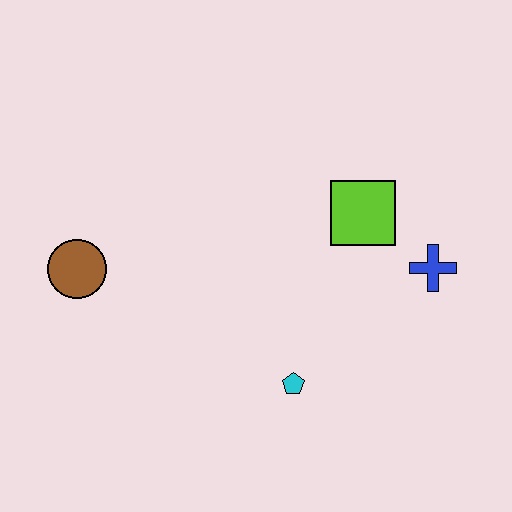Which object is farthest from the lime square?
The brown circle is farthest from the lime square.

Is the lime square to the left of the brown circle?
No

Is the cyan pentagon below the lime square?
Yes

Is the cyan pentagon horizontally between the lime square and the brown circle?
Yes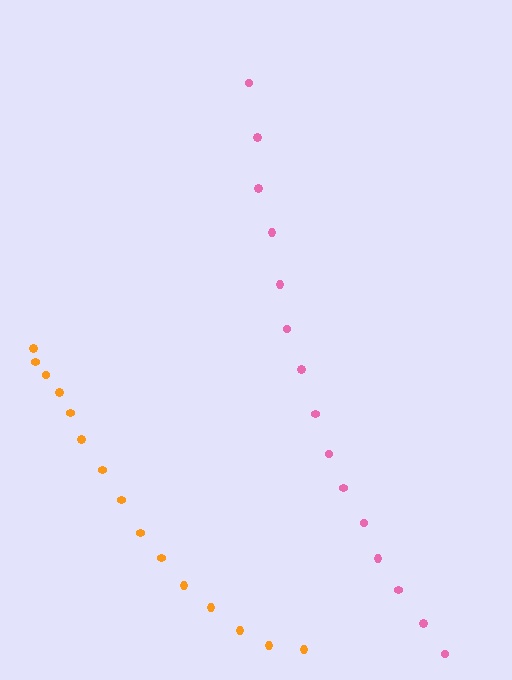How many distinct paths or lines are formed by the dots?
There are 2 distinct paths.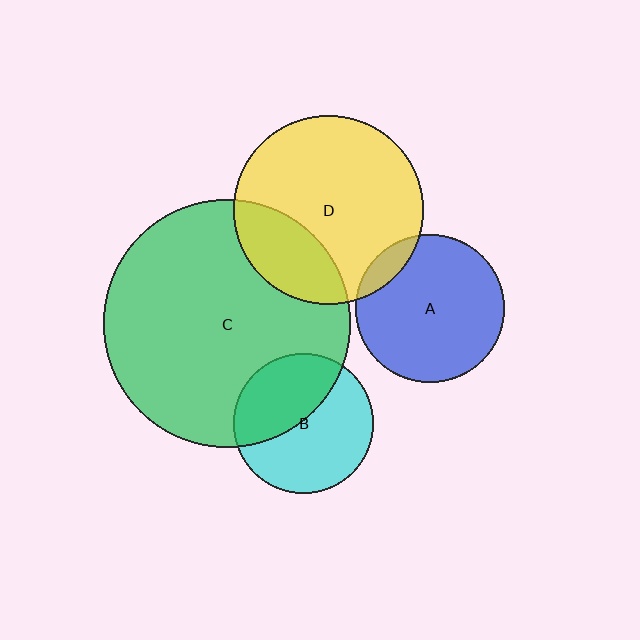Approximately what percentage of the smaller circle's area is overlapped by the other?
Approximately 40%.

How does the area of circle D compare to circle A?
Approximately 1.6 times.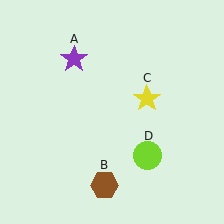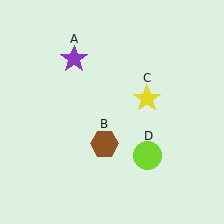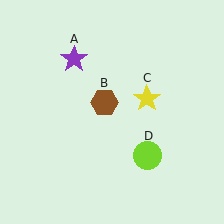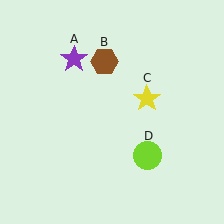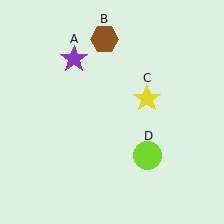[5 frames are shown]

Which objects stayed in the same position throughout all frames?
Purple star (object A) and yellow star (object C) and lime circle (object D) remained stationary.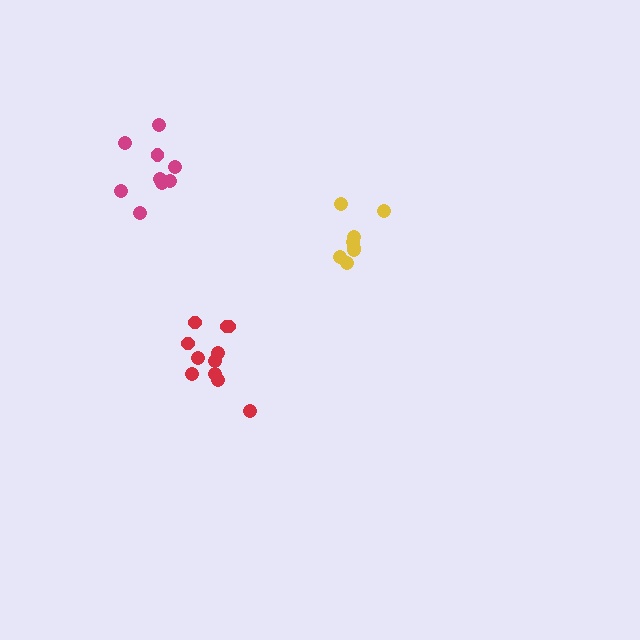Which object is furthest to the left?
The magenta cluster is leftmost.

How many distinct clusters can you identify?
There are 3 distinct clusters.